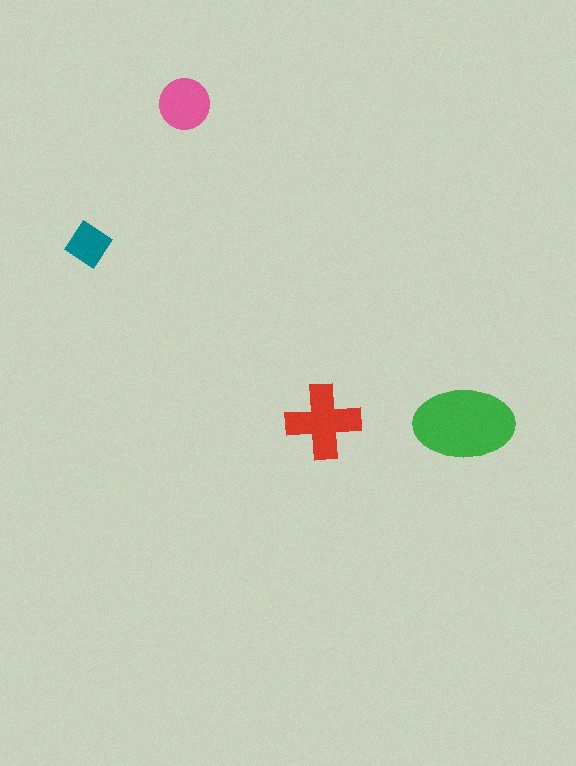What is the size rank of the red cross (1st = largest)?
2nd.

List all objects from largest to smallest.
The green ellipse, the red cross, the pink circle, the teal diamond.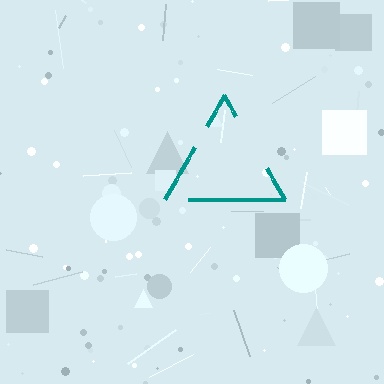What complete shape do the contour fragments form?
The contour fragments form a triangle.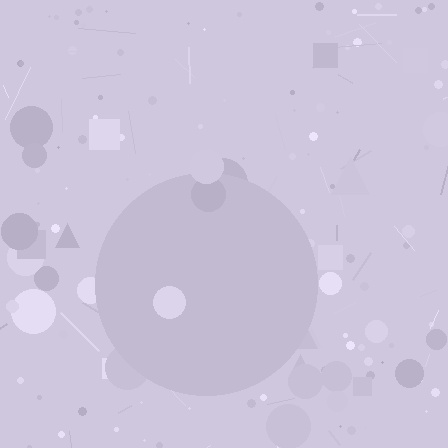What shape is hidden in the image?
A circle is hidden in the image.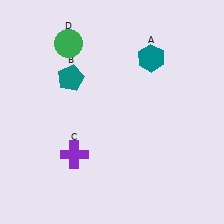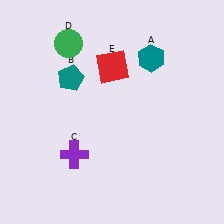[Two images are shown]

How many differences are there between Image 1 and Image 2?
There is 1 difference between the two images.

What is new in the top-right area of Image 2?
A red square (E) was added in the top-right area of Image 2.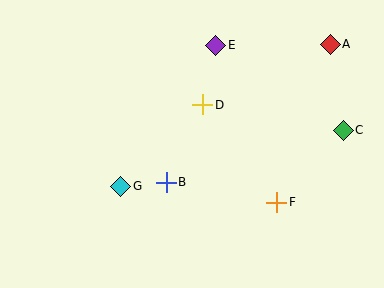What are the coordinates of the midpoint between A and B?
The midpoint between A and B is at (248, 113).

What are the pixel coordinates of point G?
Point G is at (121, 186).